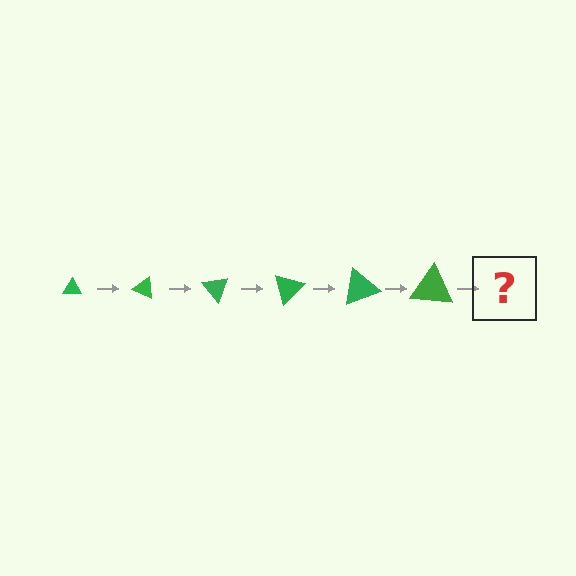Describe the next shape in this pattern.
It should be a triangle, larger than the previous one and rotated 150 degrees from the start.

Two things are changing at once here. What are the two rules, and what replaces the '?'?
The two rules are that the triangle grows larger each step and it rotates 25 degrees each step. The '?' should be a triangle, larger than the previous one and rotated 150 degrees from the start.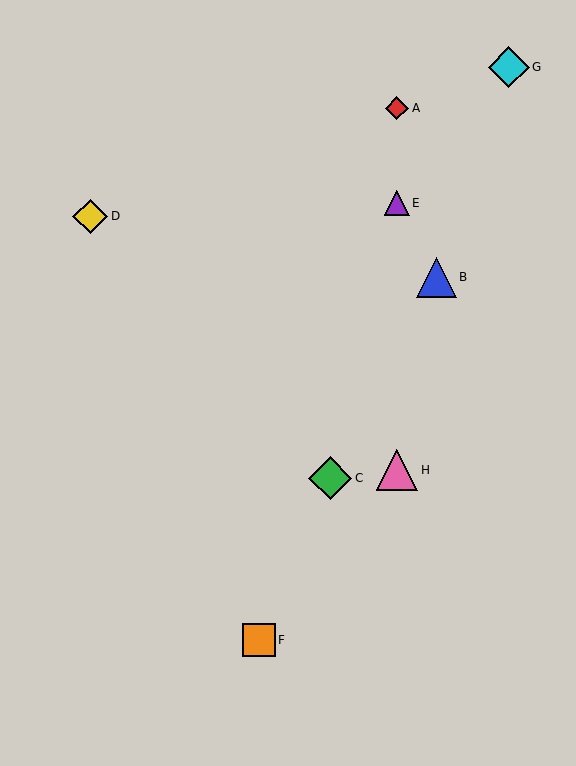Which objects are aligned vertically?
Objects A, E, H are aligned vertically.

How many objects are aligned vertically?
3 objects (A, E, H) are aligned vertically.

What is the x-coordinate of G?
Object G is at x≈509.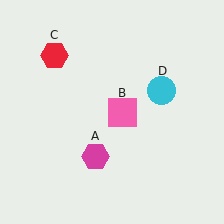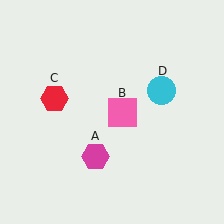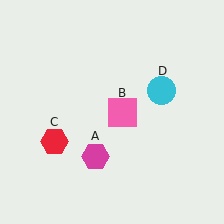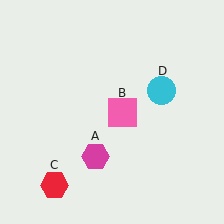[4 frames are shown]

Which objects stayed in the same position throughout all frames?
Magenta hexagon (object A) and pink square (object B) and cyan circle (object D) remained stationary.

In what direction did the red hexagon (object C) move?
The red hexagon (object C) moved down.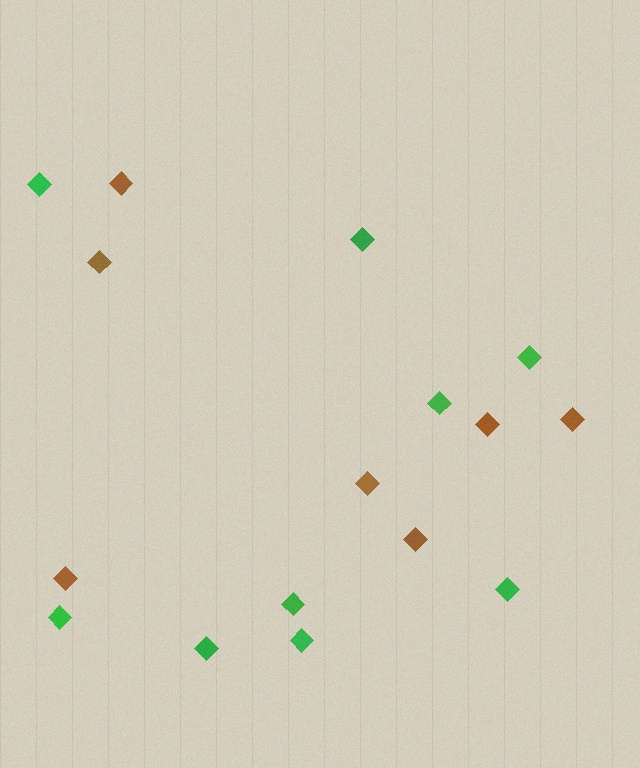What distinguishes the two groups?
There are 2 groups: one group of brown diamonds (7) and one group of green diamonds (9).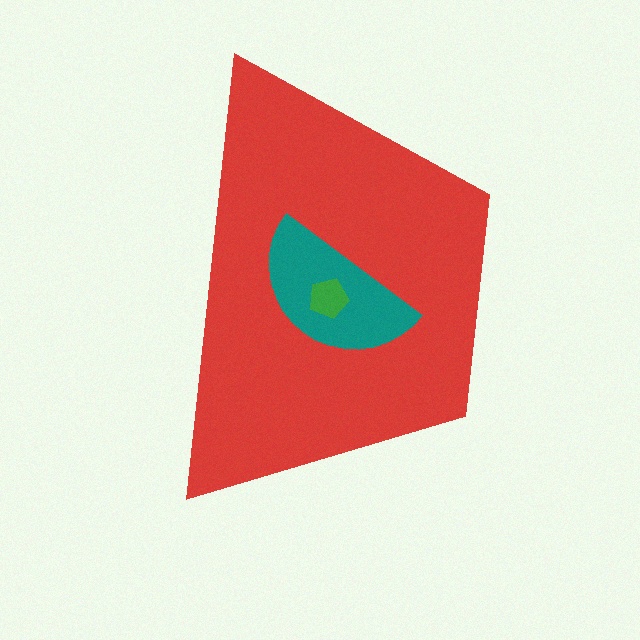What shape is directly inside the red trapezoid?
The teal semicircle.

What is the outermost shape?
The red trapezoid.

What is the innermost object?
The green pentagon.